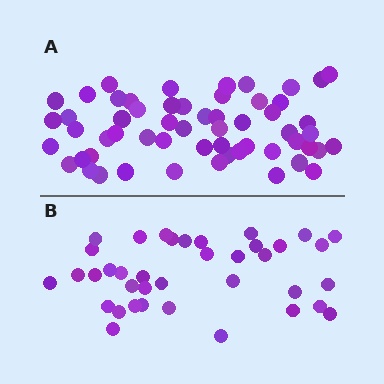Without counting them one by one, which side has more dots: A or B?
Region A (the top region) has more dots.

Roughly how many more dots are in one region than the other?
Region A has approximately 20 more dots than region B.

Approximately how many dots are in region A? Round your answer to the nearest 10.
About 60 dots. (The exact count is 57, which rounds to 60.)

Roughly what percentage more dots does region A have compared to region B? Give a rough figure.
About 50% more.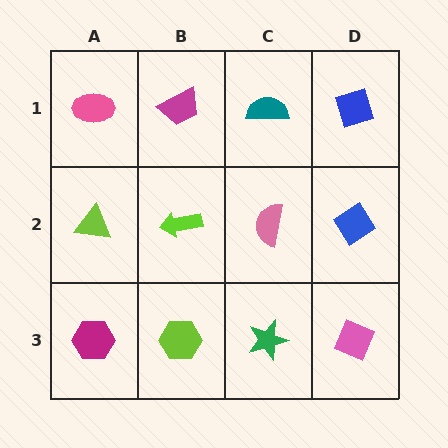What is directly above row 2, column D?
A blue diamond.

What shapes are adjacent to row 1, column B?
A lime arrow (row 2, column B), a pink ellipse (row 1, column A), a teal semicircle (row 1, column C).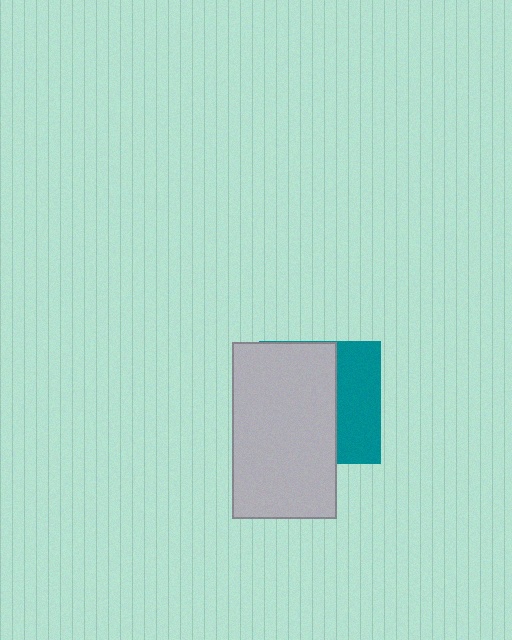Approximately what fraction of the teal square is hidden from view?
Roughly 64% of the teal square is hidden behind the light gray rectangle.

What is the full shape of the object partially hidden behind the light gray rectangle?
The partially hidden object is a teal square.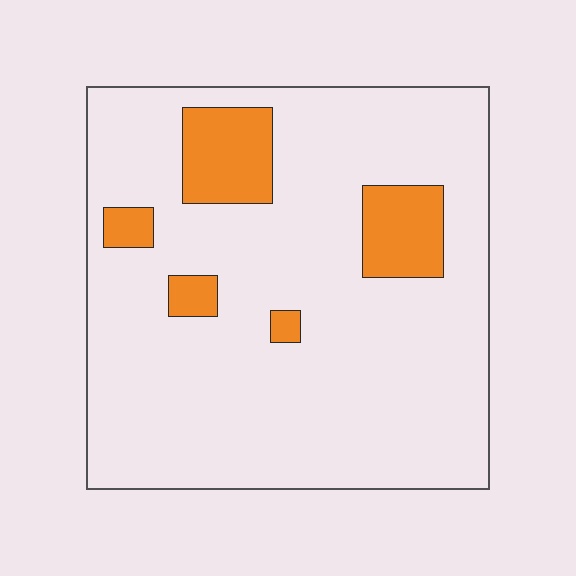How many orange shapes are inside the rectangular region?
5.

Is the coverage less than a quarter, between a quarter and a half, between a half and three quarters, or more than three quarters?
Less than a quarter.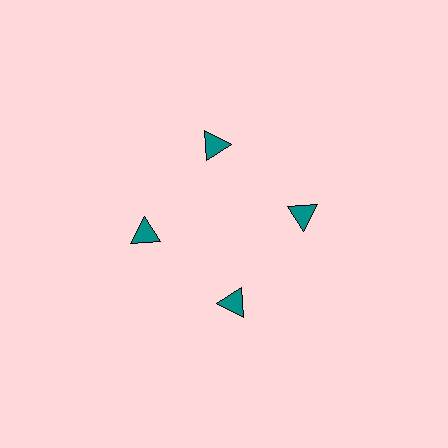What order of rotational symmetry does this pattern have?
This pattern has 4-fold rotational symmetry.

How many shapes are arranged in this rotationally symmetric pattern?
There are 4 shapes, arranged in 4 groups of 1.